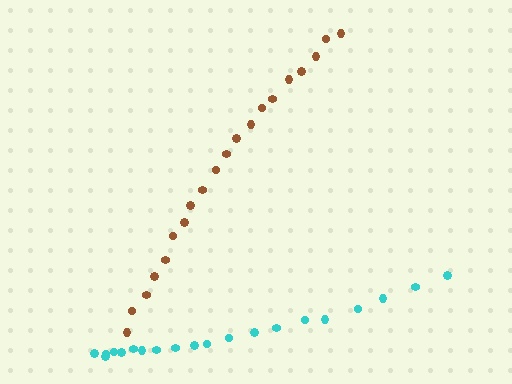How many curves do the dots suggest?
There are 2 distinct paths.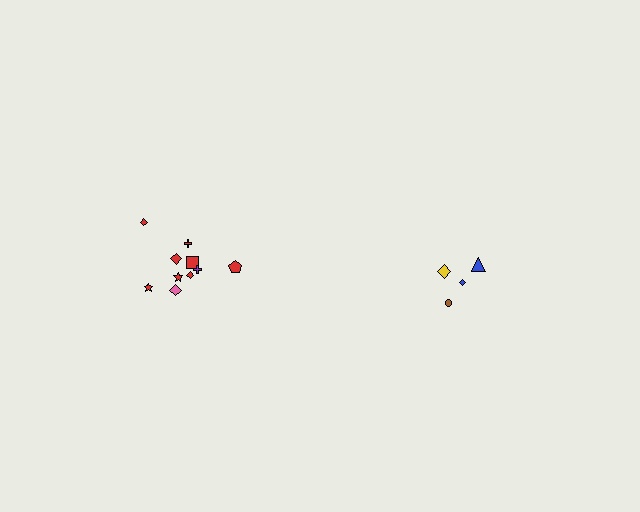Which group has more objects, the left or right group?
The left group.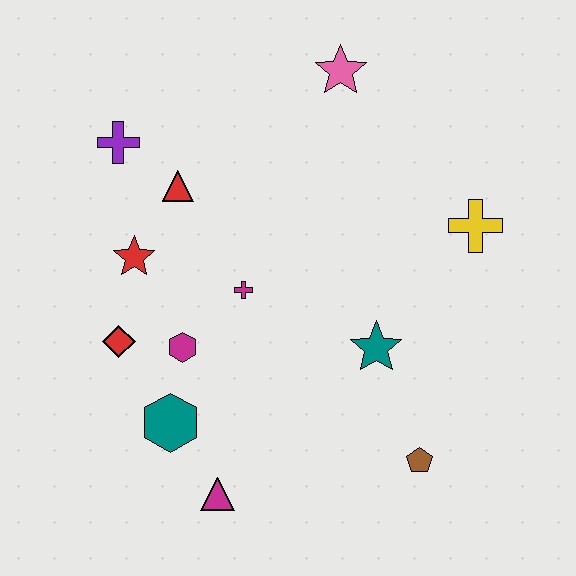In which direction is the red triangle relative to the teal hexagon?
The red triangle is above the teal hexagon.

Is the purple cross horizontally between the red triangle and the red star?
No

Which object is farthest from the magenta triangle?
The pink star is farthest from the magenta triangle.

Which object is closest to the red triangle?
The purple cross is closest to the red triangle.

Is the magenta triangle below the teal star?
Yes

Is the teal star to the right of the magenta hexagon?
Yes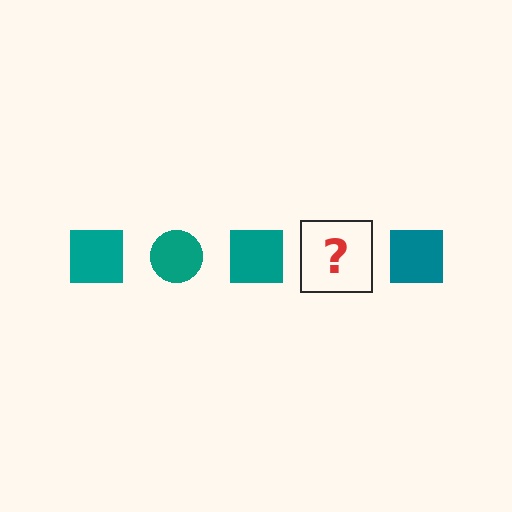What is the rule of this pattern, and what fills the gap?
The rule is that the pattern cycles through square, circle shapes in teal. The gap should be filled with a teal circle.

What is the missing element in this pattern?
The missing element is a teal circle.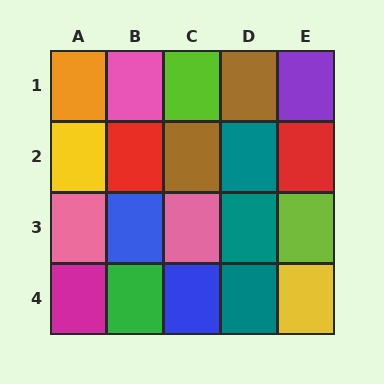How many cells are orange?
1 cell is orange.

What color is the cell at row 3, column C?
Pink.